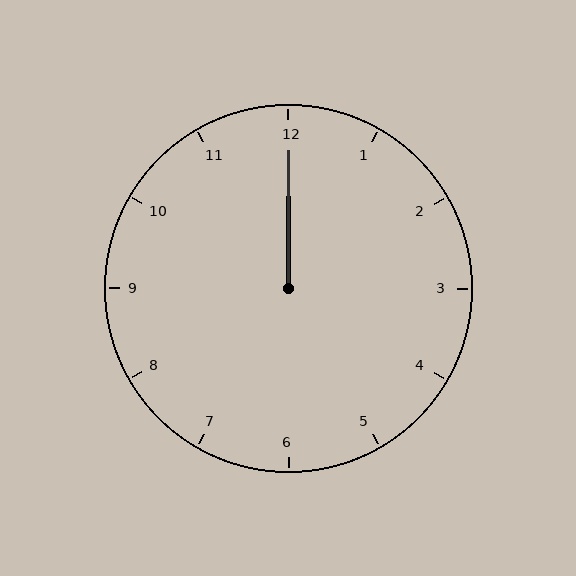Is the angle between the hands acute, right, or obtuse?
It is acute.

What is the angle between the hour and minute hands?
Approximately 0 degrees.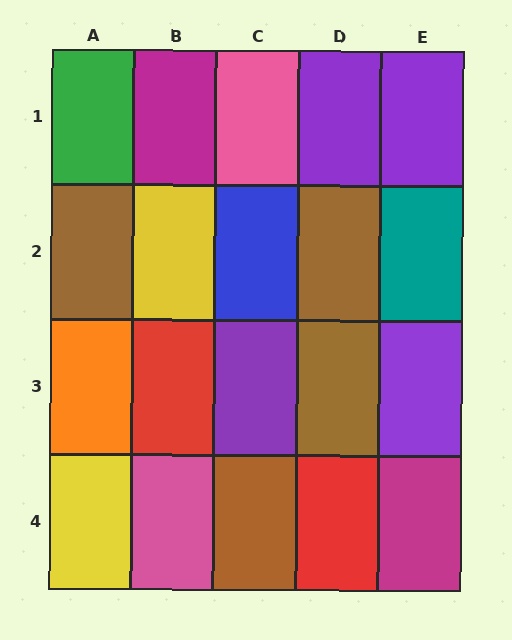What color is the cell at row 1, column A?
Green.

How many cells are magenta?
2 cells are magenta.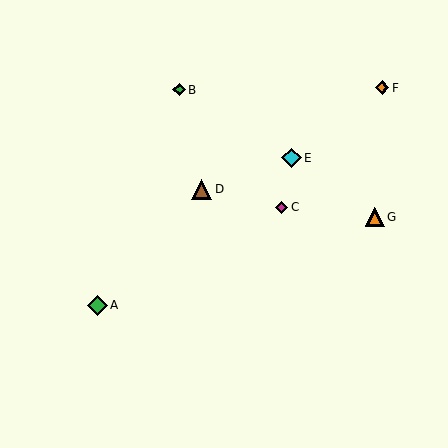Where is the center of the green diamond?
The center of the green diamond is at (97, 305).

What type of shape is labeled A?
Shape A is a green diamond.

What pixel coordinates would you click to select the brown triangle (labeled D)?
Click at (201, 189) to select the brown triangle D.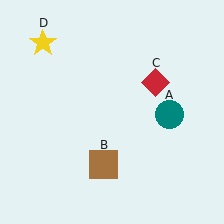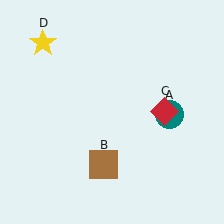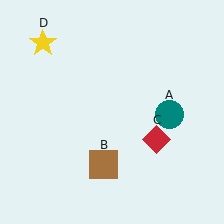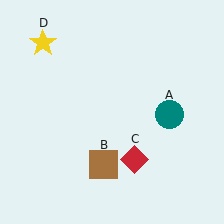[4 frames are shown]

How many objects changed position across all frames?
1 object changed position: red diamond (object C).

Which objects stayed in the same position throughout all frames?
Teal circle (object A) and brown square (object B) and yellow star (object D) remained stationary.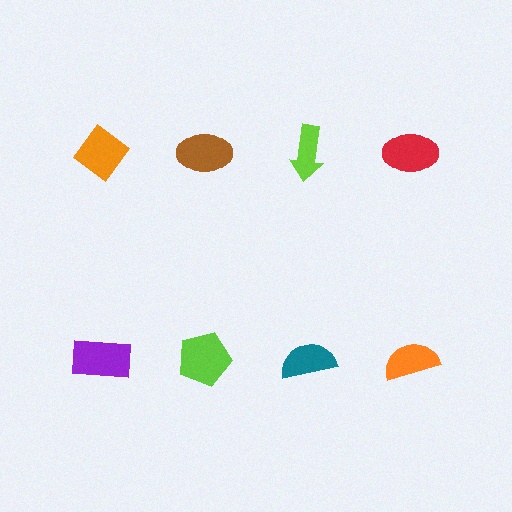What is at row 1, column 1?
An orange diamond.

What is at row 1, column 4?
A red ellipse.